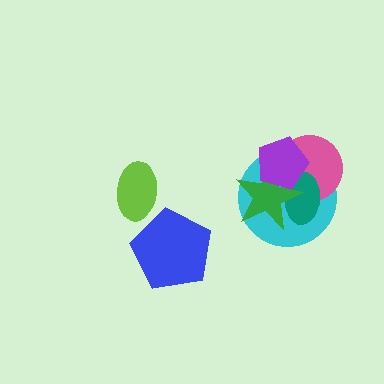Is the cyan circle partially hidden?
Yes, it is partially covered by another shape.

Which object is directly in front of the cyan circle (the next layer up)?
The pink circle is directly in front of the cyan circle.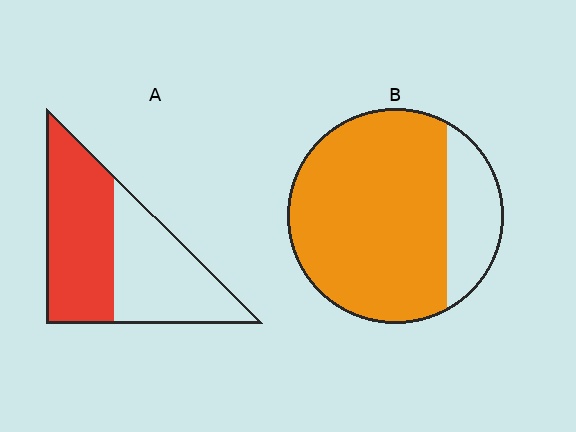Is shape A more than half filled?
Roughly half.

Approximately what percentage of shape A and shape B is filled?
A is approximately 55% and B is approximately 80%.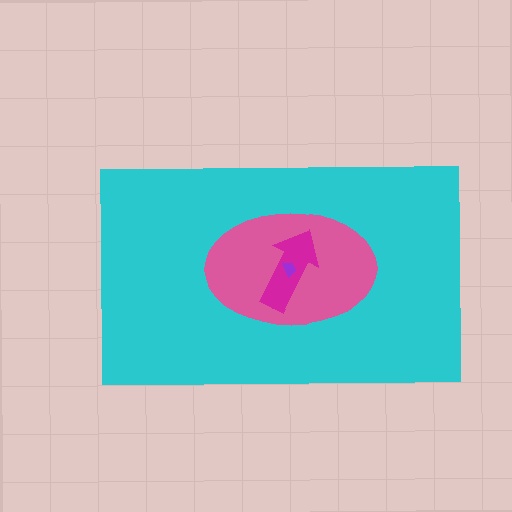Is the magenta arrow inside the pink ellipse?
Yes.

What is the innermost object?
The purple trapezoid.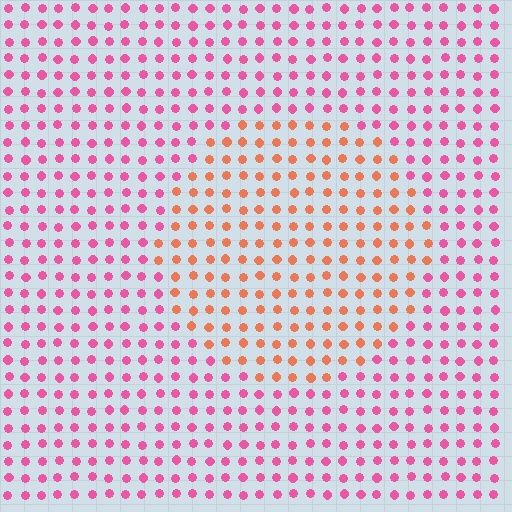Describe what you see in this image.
The image is filled with small pink elements in a uniform arrangement. A circle-shaped region is visible where the elements are tinted to a slightly different hue, forming a subtle color boundary.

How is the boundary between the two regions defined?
The boundary is defined purely by a slight shift in hue (about 46 degrees). Spacing, size, and orientation are identical on both sides.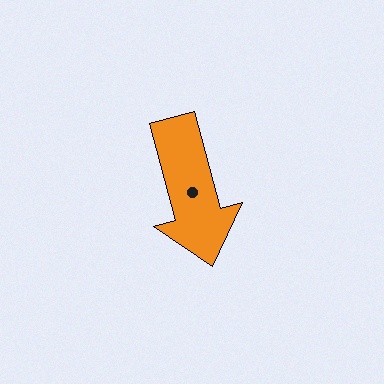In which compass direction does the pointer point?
South.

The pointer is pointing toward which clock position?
Roughly 5 o'clock.